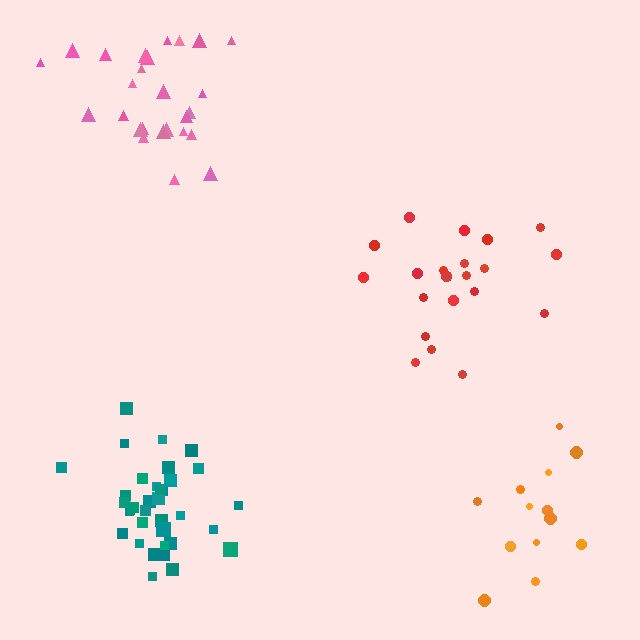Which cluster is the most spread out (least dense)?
Orange.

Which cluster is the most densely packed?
Teal.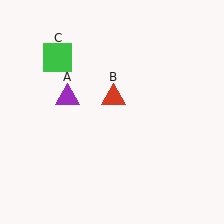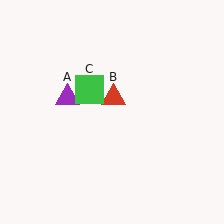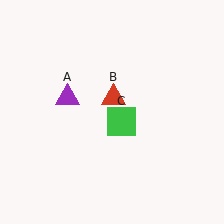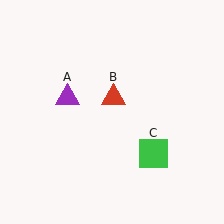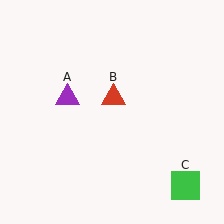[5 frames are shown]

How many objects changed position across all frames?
1 object changed position: green square (object C).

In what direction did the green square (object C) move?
The green square (object C) moved down and to the right.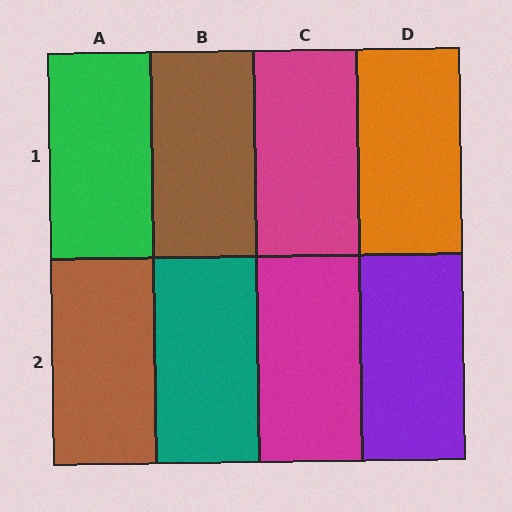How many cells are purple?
1 cell is purple.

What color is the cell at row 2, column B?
Teal.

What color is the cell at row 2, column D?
Purple.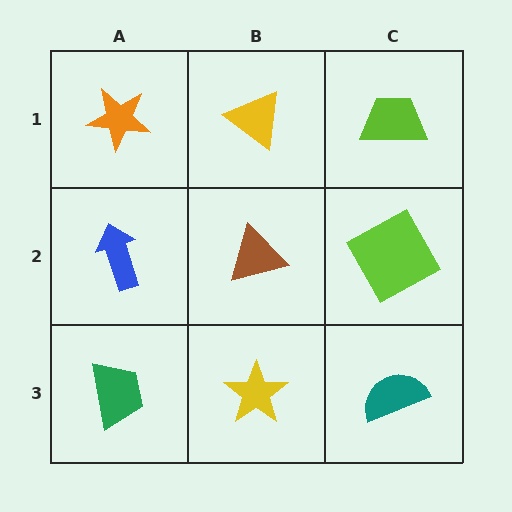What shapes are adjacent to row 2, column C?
A lime trapezoid (row 1, column C), a teal semicircle (row 3, column C), a brown triangle (row 2, column B).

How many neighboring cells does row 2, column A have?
3.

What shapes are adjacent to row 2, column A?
An orange star (row 1, column A), a green trapezoid (row 3, column A), a brown triangle (row 2, column B).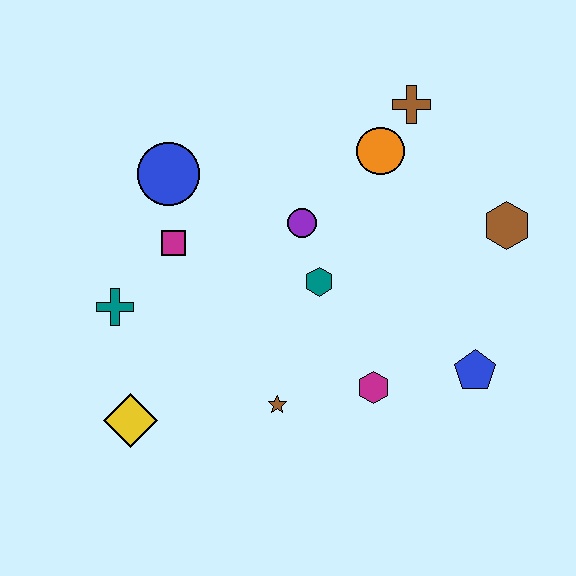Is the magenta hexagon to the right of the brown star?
Yes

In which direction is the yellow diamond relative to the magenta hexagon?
The yellow diamond is to the left of the magenta hexagon.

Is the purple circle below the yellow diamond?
No